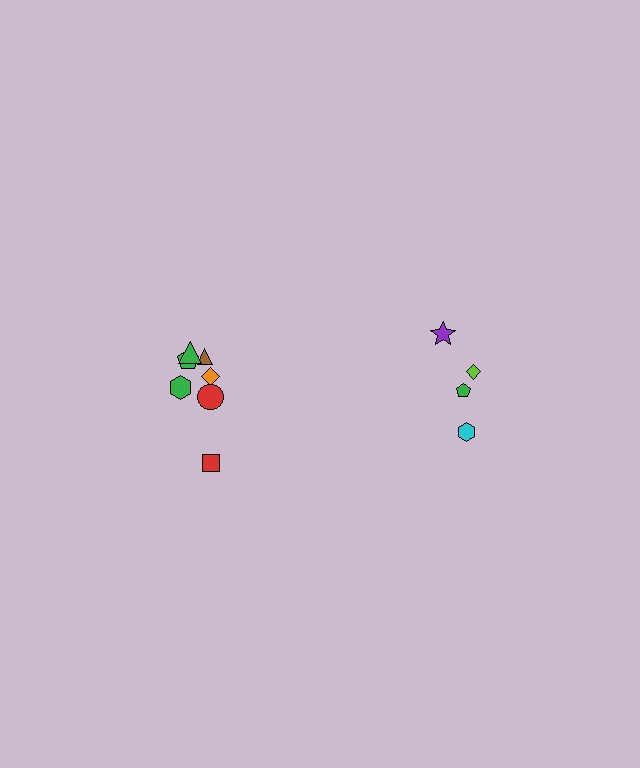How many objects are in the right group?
There are 4 objects.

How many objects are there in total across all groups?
There are 11 objects.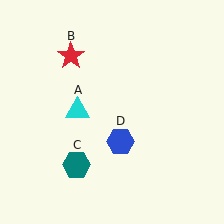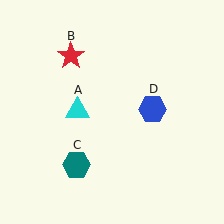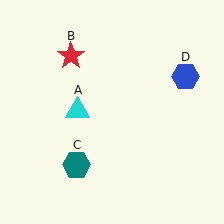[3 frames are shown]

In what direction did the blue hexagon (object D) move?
The blue hexagon (object D) moved up and to the right.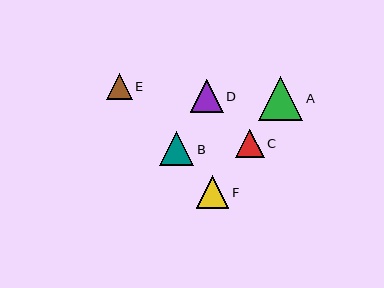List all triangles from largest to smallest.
From largest to smallest: A, B, D, F, C, E.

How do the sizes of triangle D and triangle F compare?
Triangle D and triangle F are approximately the same size.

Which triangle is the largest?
Triangle A is the largest with a size of approximately 44 pixels.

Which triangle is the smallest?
Triangle E is the smallest with a size of approximately 26 pixels.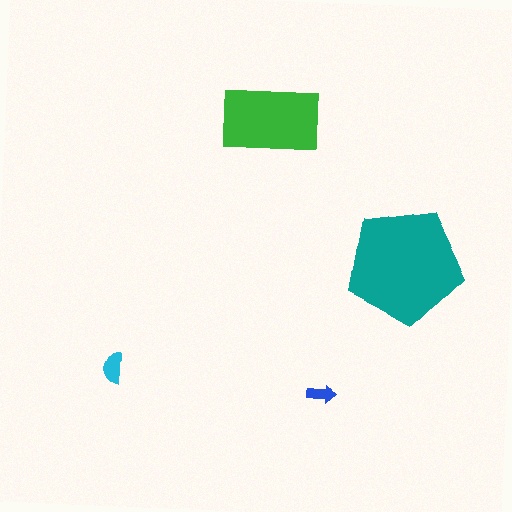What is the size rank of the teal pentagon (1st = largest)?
1st.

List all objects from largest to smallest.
The teal pentagon, the green rectangle, the cyan semicircle, the blue arrow.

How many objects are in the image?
There are 4 objects in the image.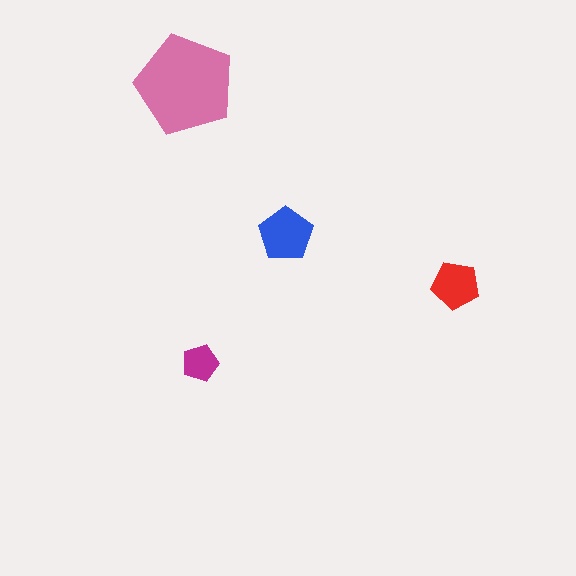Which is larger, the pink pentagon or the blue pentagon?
The pink one.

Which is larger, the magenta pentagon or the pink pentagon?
The pink one.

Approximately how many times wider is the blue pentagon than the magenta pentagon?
About 1.5 times wider.